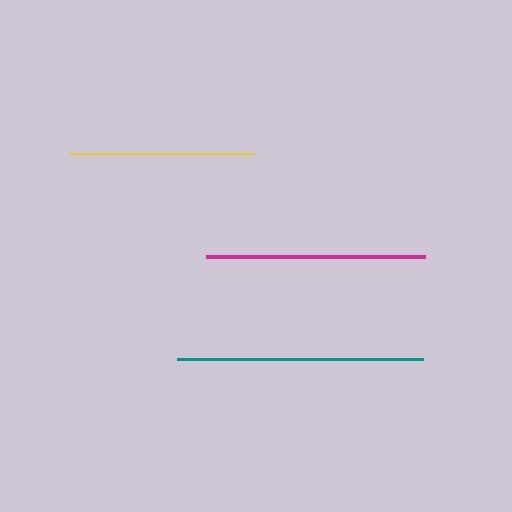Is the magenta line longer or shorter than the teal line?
The teal line is longer than the magenta line.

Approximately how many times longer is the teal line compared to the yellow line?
The teal line is approximately 1.3 times the length of the yellow line.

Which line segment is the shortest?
The yellow line is the shortest at approximately 184 pixels.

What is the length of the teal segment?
The teal segment is approximately 246 pixels long.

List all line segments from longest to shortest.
From longest to shortest: teal, magenta, yellow.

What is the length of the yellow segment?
The yellow segment is approximately 184 pixels long.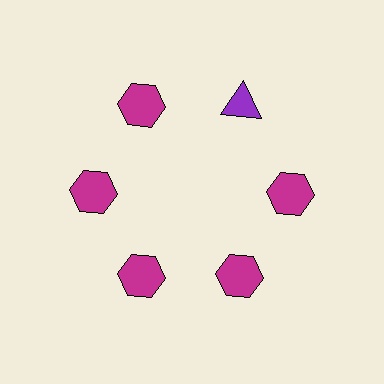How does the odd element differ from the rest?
It differs in both color (purple instead of magenta) and shape (triangle instead of hexagon).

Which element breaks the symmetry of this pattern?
The purple triangle at roughly the 1 o'clock position breaks the symmetry. All other shapes are magenta hexagons.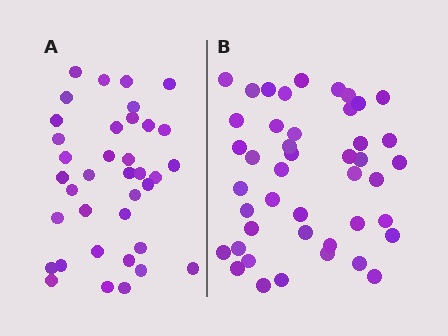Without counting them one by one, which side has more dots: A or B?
Region B (the right region) has more dots.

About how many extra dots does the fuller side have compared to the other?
Region B has roughly 8 or so more dots than region A.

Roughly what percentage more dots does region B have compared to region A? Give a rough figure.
About 20% more.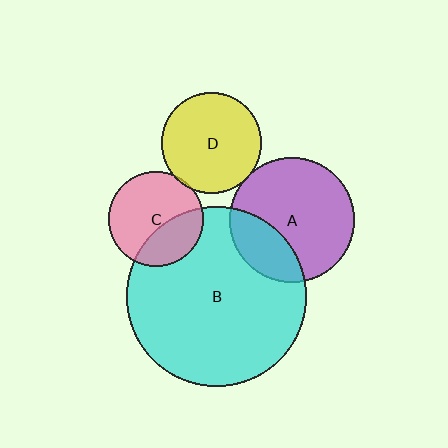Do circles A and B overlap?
Yes.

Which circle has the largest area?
Circle B (cyan).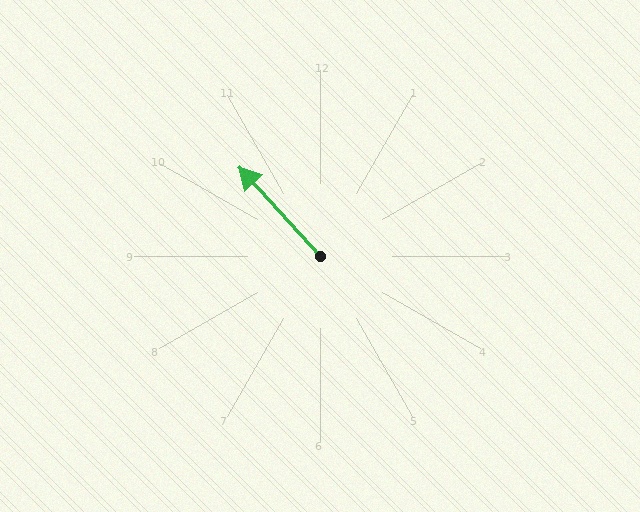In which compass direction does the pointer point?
Northwest.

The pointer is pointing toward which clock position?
Roughly 11 o'clock.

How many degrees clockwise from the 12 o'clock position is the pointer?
Approximately 318 degrees.